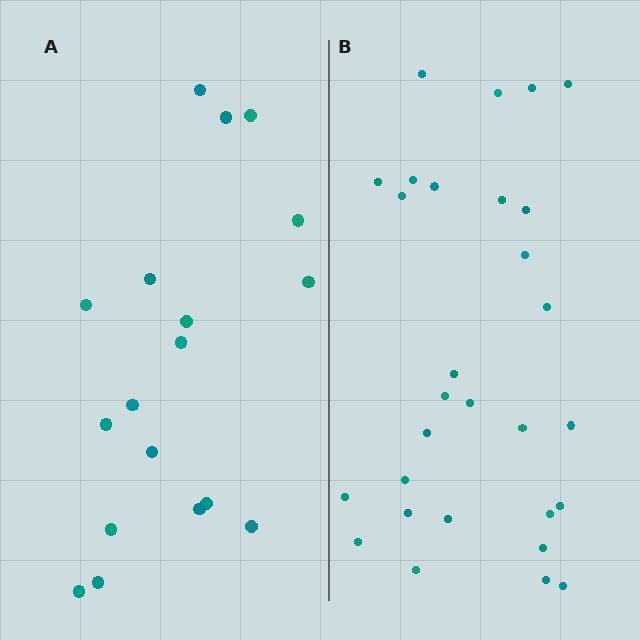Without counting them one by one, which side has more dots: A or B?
Region B (the right region) has more dots.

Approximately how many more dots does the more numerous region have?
Region B has roughly 12 or so more dots than region A.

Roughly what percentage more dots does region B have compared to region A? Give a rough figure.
About 60% more.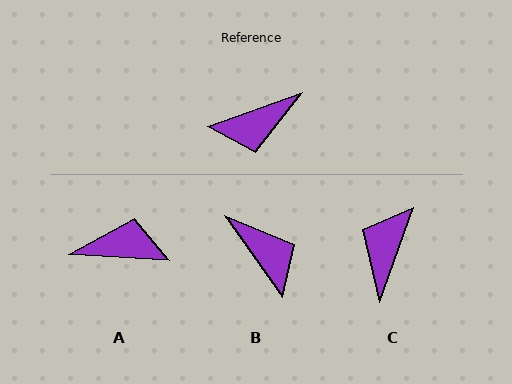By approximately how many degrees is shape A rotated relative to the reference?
Approximately 157 degrees counter-clockwise.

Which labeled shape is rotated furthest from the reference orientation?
A, about 157 degrees away.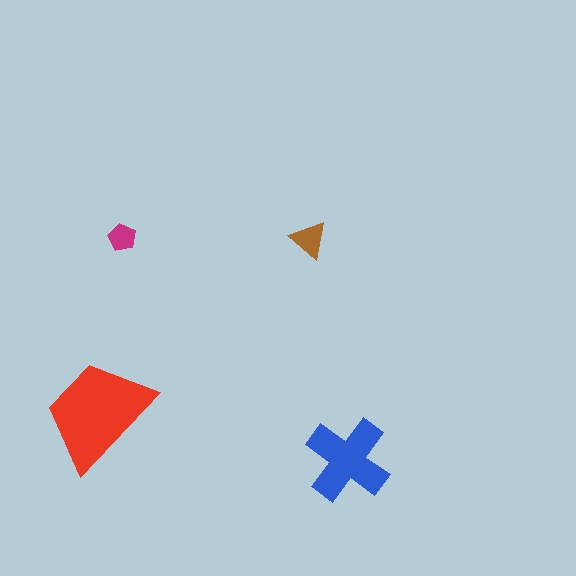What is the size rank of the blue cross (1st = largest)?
2nd.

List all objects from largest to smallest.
The red trapezoid, the blue cross, the brown triangle, the magenta pentagon.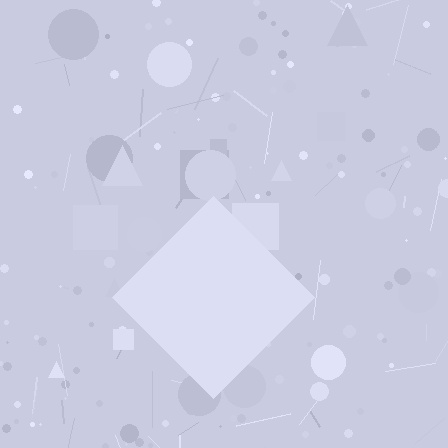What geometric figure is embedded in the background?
A diamond is embedded in the background.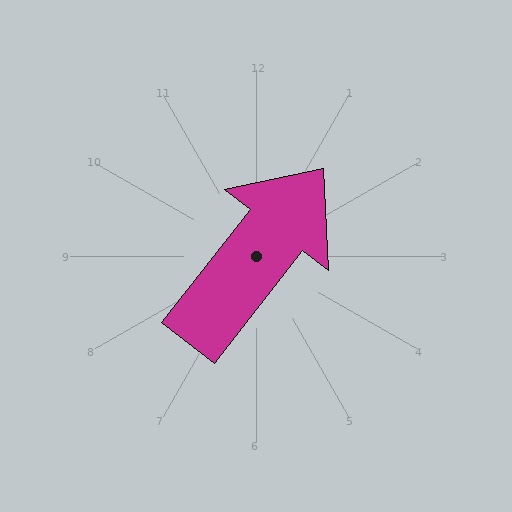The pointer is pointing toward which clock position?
Roughly 1 o'clock.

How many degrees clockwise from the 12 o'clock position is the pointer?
Approximately 38 degrees.